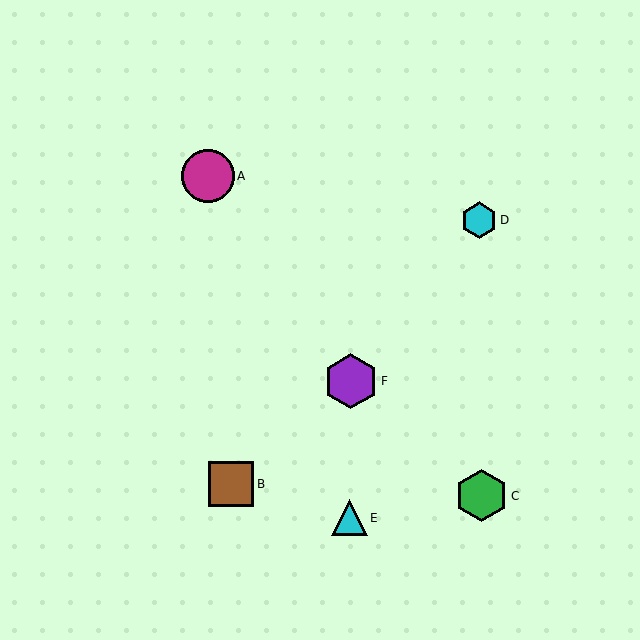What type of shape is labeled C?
Shape C is a green hexagon.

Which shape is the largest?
The purple hexagon (labeled F) is the largest.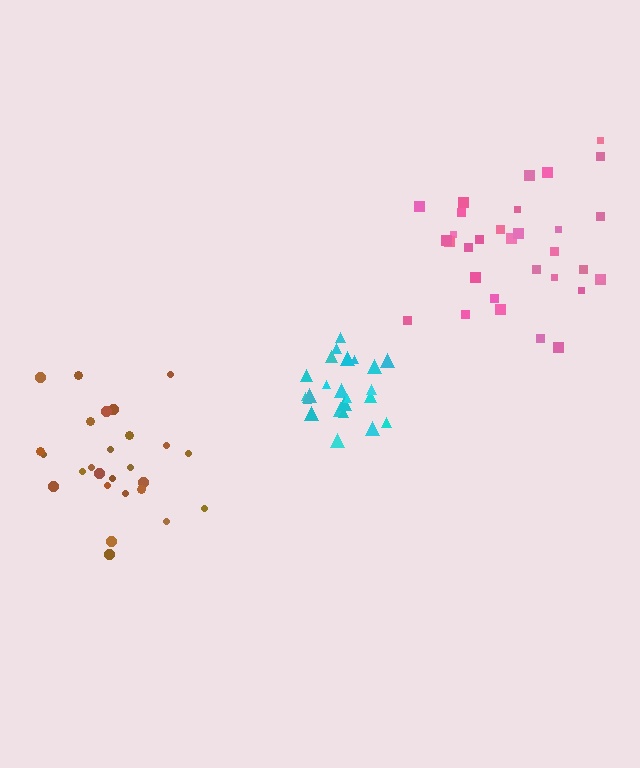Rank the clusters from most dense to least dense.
cyan, brown, pink.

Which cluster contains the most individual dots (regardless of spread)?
Pink (32).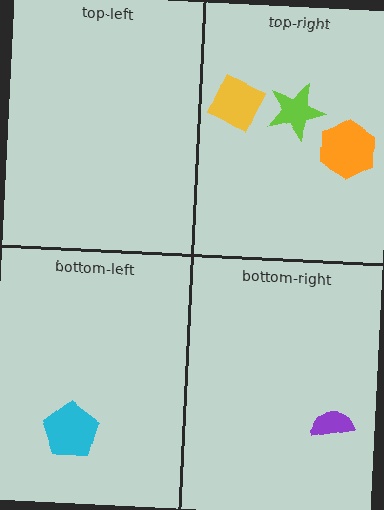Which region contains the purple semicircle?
The bottom-right region.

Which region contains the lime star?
The top-right region.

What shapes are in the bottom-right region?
The purple semicircle.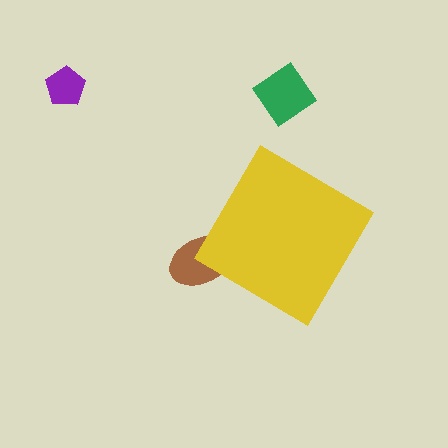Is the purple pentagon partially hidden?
No, the purple pentagon is fully visible.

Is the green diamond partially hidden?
No, the green diamond is fully visible.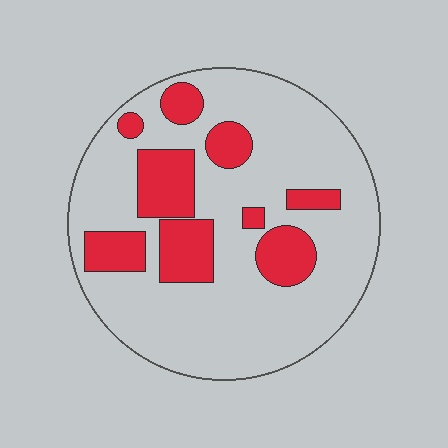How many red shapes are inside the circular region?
9.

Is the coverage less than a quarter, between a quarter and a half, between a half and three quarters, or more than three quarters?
Less than a quarter.